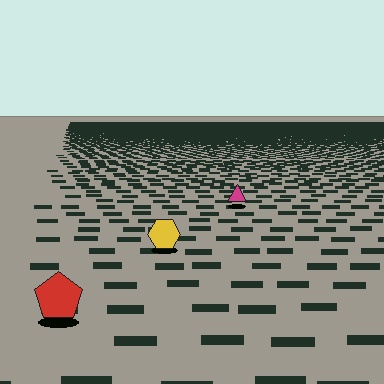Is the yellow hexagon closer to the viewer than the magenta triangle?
Yes. The yellow hexagon is closer — you can tell from the texture gradient: the ground texture is coarser near it.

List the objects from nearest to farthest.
From nearest to farthest: the red pentagon, the yellow hexagon, the magenta triangle.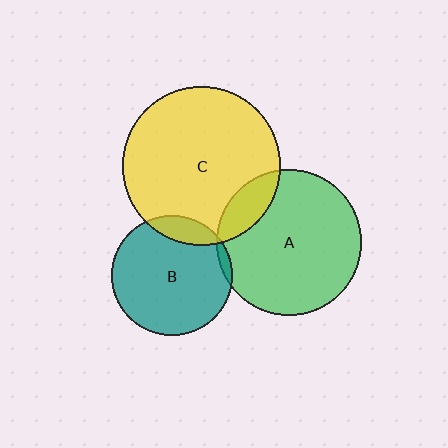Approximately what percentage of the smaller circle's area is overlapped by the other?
Approximately 5%.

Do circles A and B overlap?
Yes.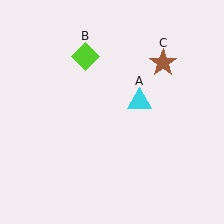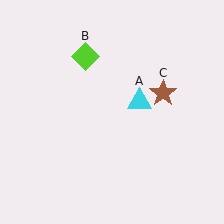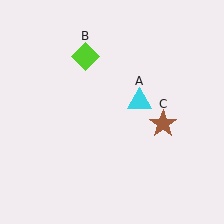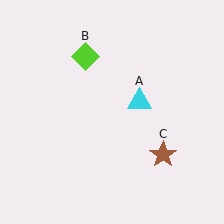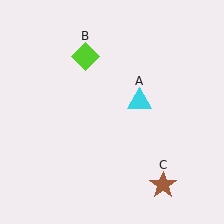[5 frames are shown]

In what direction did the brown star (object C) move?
The brown star (object C) moved down.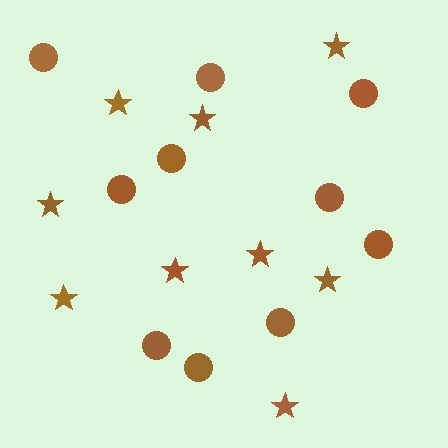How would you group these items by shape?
There are 2 groups: one group of stars (9) and one group of circles (10).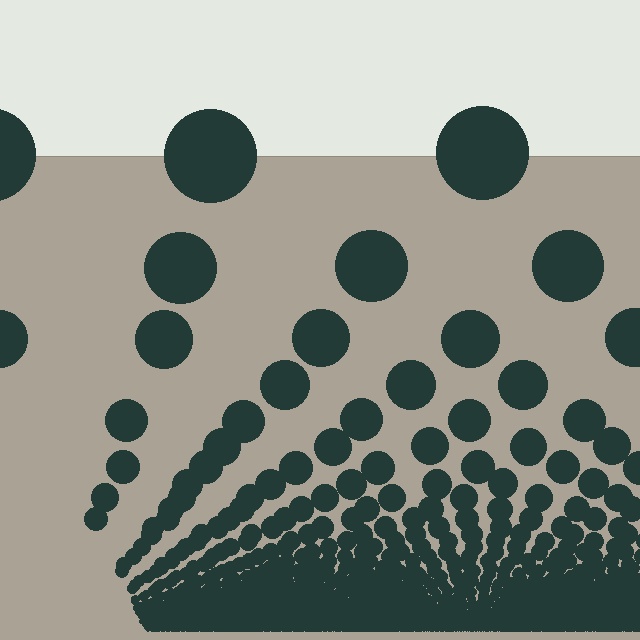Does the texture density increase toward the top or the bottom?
Density increases toward the bottom.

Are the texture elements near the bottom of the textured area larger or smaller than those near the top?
Smaller. The gradient is inverted — elements near the bottom are smaller and denser.